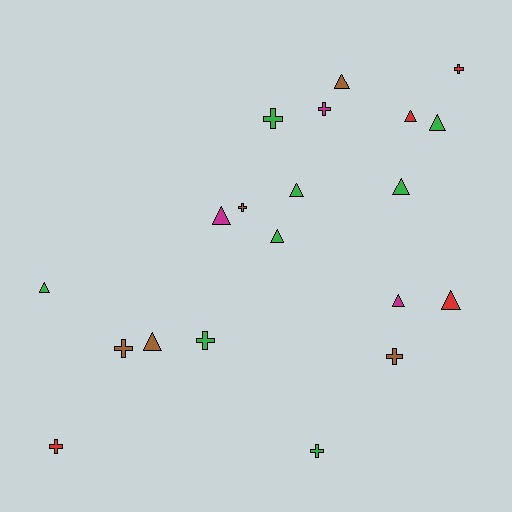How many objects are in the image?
There are 20 objects.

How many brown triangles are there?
There are 2 brown triangles.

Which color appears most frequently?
Green, with 8 objects.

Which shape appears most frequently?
Triangle, with 11 objects.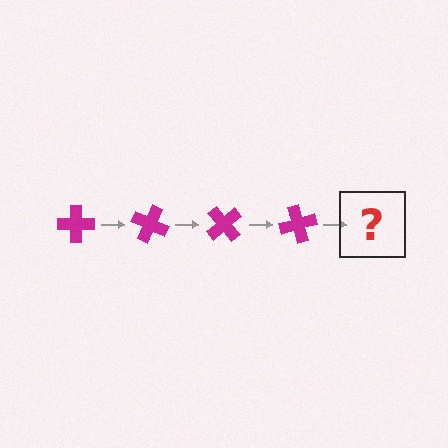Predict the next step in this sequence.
The next step is a magenta cross rotated 100 degrees.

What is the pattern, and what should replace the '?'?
The pattern is that the cross rotates 25 degrees each step. The '?' should be a magenta cross rotated 100 degrees.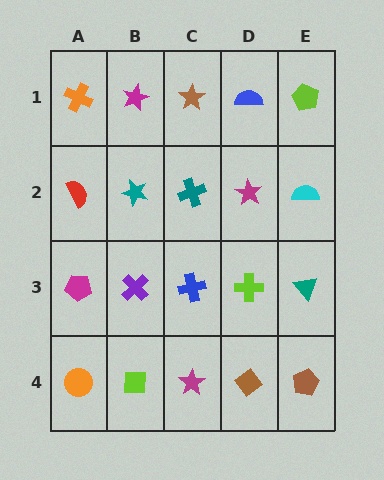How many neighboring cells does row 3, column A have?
3.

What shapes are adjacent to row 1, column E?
A cyan semicircle (row 2, column E), a blue semicircle (row 1, column D).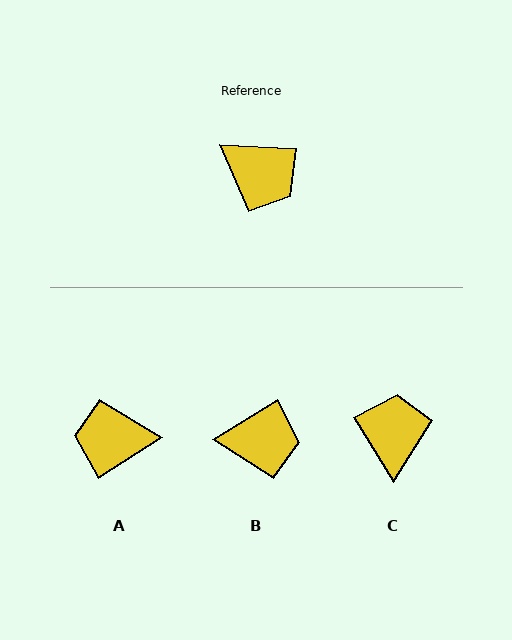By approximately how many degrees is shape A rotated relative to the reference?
Approximately 144 degrees clockwise.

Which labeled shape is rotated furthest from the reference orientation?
A, about 144 degrees away.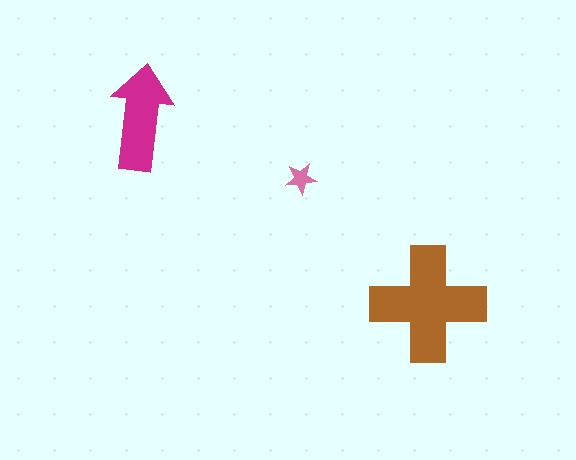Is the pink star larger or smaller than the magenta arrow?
Smaller.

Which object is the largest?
The brown cross.